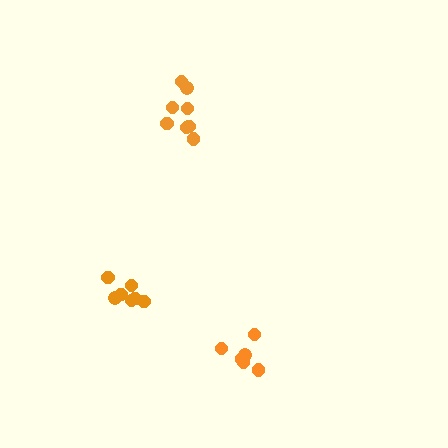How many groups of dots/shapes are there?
There are 3 groups.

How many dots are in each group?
Group 1: 8 dots, Group 2: 7 dots, Group 3: 7 dots (22 total).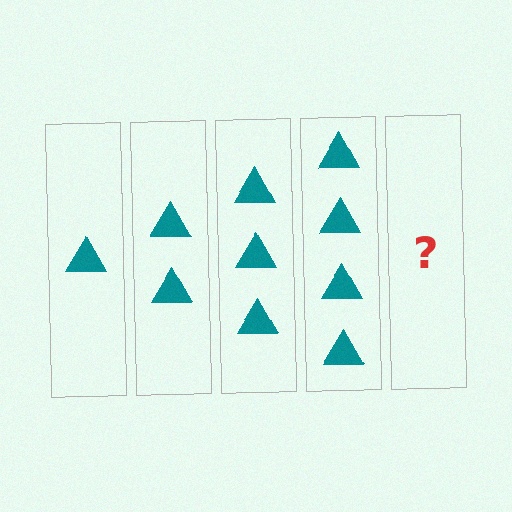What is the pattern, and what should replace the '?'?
The pattern is that each step adds one more triangle. The '?' should be 5 triangles.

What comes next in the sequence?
The next element should be 5 triangles.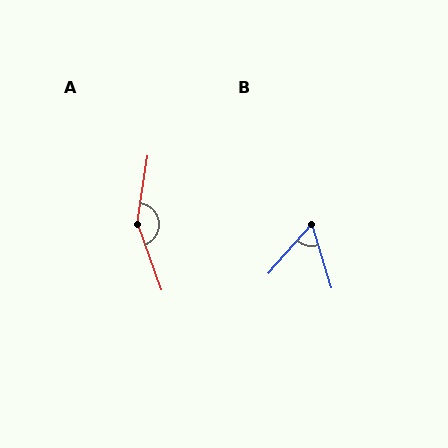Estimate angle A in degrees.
Approximately 151 degrees.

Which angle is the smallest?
B, at approximately 58 degrees.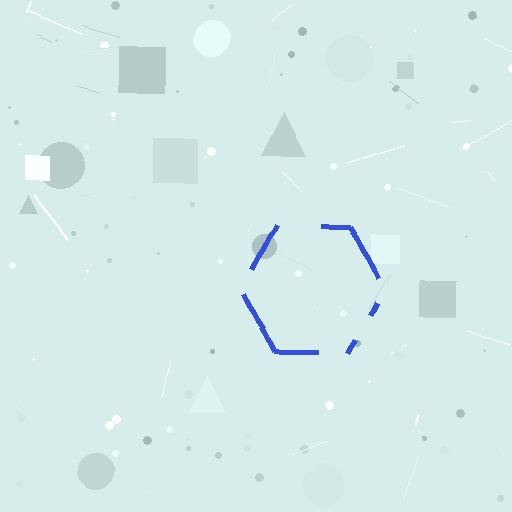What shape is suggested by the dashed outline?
The dashed outline suggests a hexagon.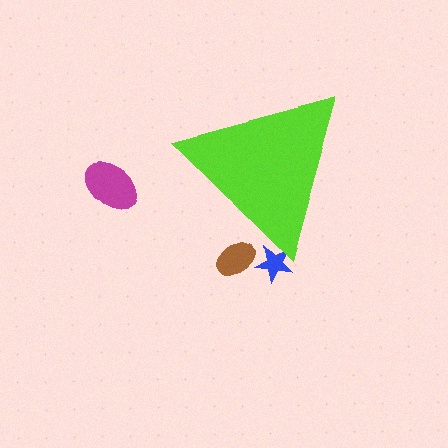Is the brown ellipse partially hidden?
Yes, the brown ellipse is partially hidden behind the lime triangle.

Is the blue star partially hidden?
Yes, the blue star is partially hidden behind the lime triangle.